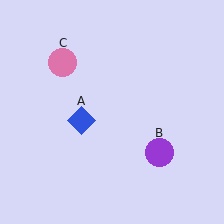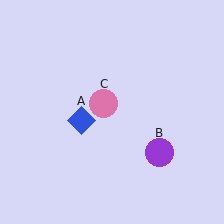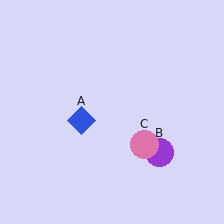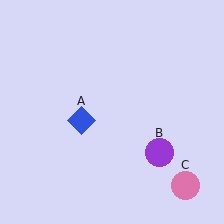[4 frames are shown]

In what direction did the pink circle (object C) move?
The pink circle (object C) moved down and to the right.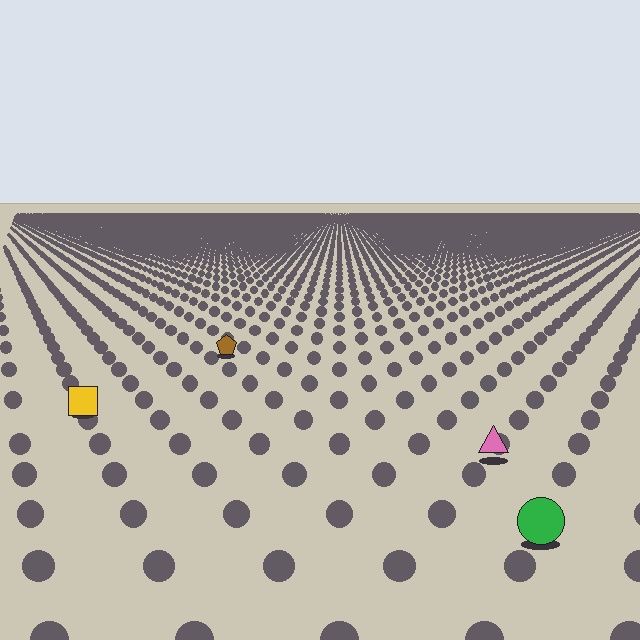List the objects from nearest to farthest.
From nearest to farthest: the green circle, the pink triangle, the yellow square, the brown pentagon.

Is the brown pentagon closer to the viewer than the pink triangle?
No. The pink triangle is closer — you can tell from the texture gradient: the ground texture is coarser near it.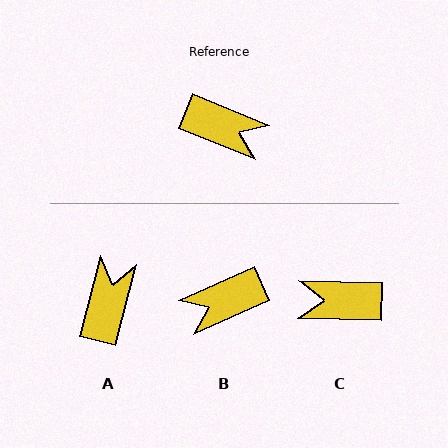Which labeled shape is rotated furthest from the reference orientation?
C, about 159 degrees away.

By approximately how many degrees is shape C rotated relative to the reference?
Approximately 159 degrees clockwise.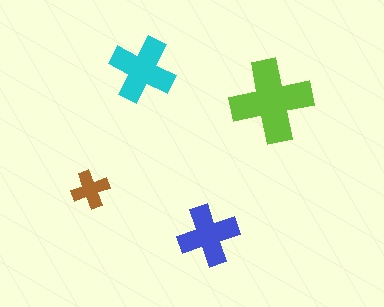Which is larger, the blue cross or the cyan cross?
The cyan one.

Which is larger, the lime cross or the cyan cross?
The lime one.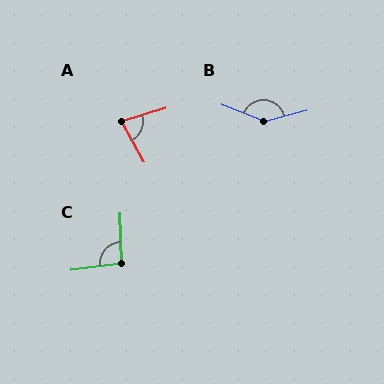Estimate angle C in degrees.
Approximately 95 degrees.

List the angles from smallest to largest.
A (78°), C (95°), B (143°).